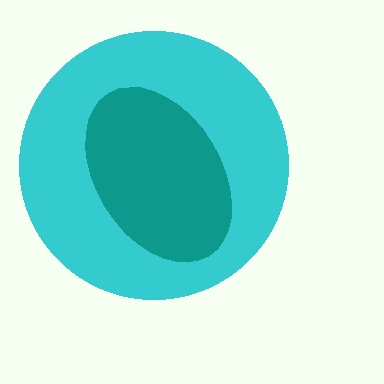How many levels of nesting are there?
2.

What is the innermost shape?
The teal ellipse.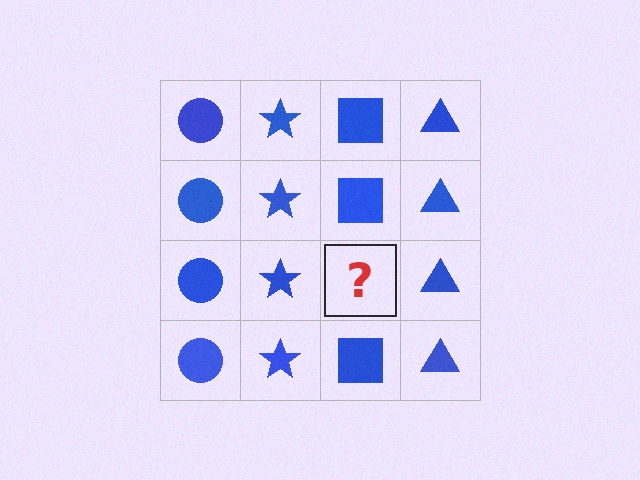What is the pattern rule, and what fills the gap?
The rule is that each column has a consistent shape. The gap should be filled with a blue square.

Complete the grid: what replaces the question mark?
The question mark should be replaced with a blue square.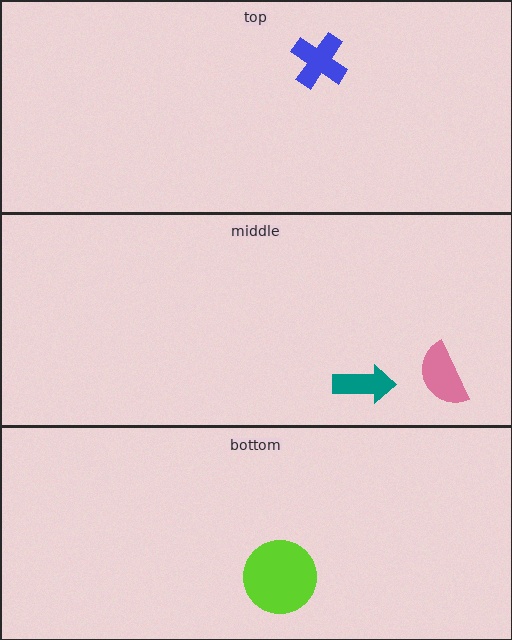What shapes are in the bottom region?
The lime circle.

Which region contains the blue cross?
The top region.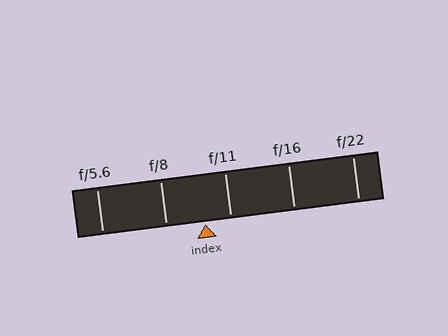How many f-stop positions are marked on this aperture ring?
There are 5 f-stop positions marked.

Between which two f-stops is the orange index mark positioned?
The index mark is between f/8 and f/11.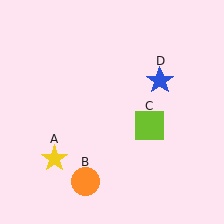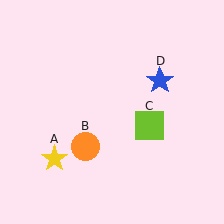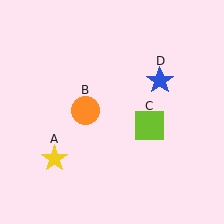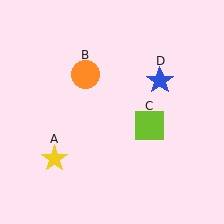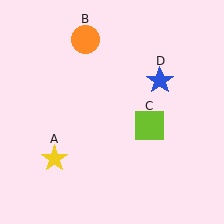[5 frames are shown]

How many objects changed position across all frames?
1 object changed position: orange circle (object B).